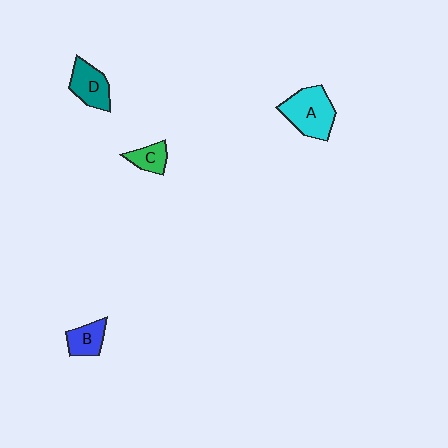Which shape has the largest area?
Shape A (cyan).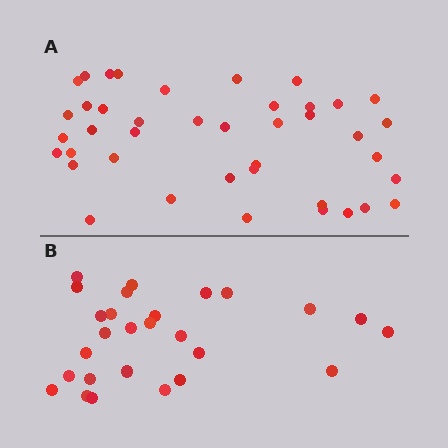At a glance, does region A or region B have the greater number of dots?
Region A (the top region) has more dots.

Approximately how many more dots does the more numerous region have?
Region A has approximately 15 more dots than region B.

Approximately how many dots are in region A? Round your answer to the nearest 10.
About 40 dots. (The exact count is 41, which rounds to 40.)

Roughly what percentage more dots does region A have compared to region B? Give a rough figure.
About 50% more.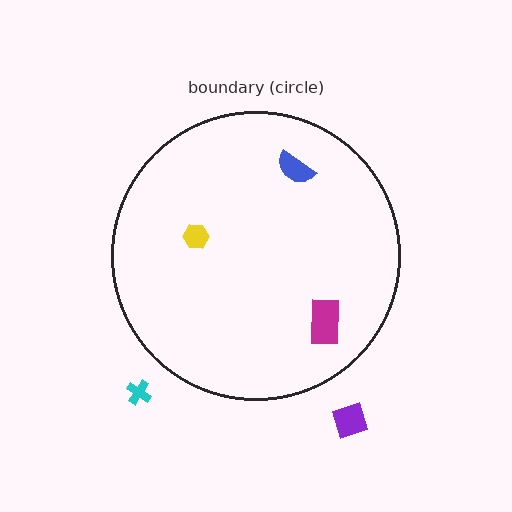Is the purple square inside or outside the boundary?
Outside.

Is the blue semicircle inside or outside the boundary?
Inside.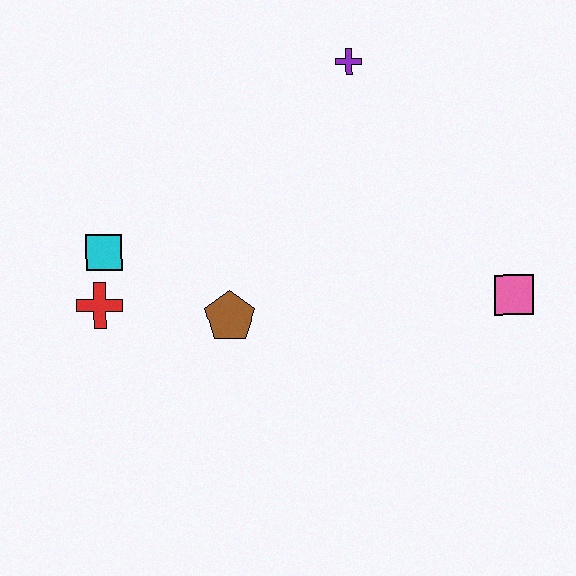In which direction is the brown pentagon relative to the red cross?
The brown pentagon is to the right of the red cross.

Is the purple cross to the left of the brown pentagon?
No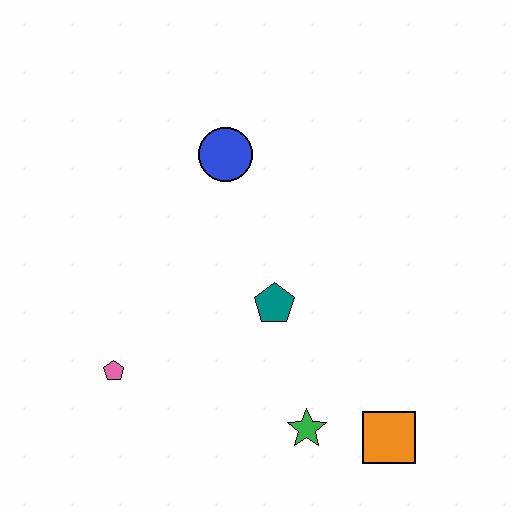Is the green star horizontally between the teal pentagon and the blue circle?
No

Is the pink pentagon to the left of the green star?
Yes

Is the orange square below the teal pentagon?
Yes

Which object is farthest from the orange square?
The blue circle is farthest from the orange square.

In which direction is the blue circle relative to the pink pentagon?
The blue circle is above the pink pentagon.